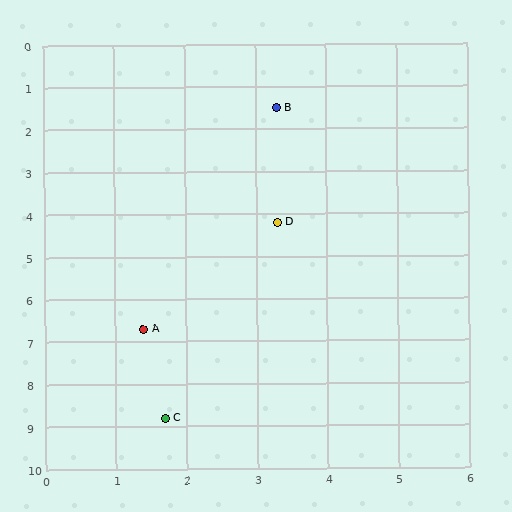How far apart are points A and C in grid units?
Points A and C are about 2.1 grid units apart.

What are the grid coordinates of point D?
Point D is at approximately (3.3, 4.2).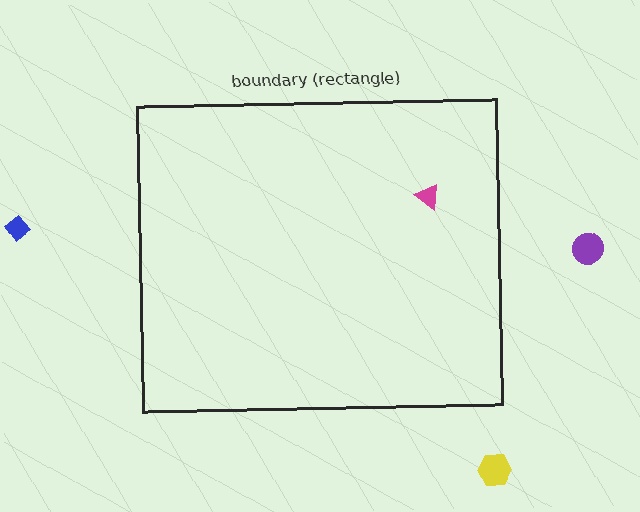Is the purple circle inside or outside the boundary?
Outside.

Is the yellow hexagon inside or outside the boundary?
Outside.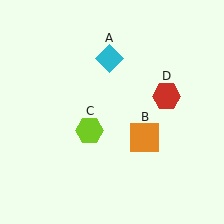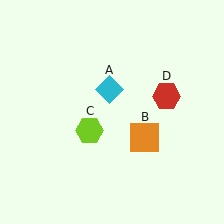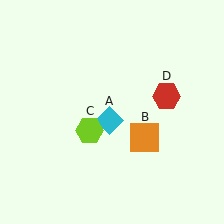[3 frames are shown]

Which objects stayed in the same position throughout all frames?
Orange square (object B) and lime hexagon (object C) and red hexagon (object D) remained stationary.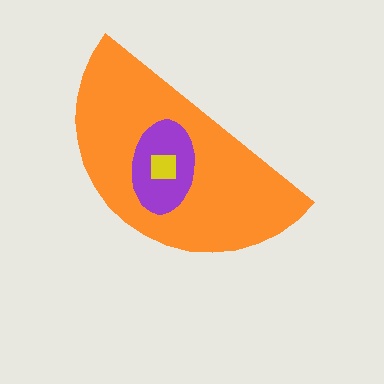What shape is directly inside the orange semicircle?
The purple ellipse.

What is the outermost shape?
The orange semicircle.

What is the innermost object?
The yellow square.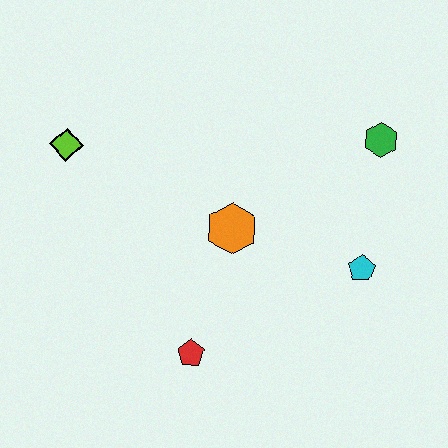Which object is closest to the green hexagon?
The cyan pentagon is closest to the green hexagon.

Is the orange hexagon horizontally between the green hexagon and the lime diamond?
Yes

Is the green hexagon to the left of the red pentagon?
No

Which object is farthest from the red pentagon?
The green hexagon is farthest from the red pentagon.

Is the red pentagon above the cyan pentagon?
No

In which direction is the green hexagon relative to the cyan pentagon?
The green hexagon is above the cyan pentagon.